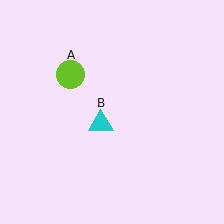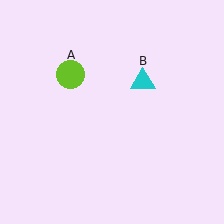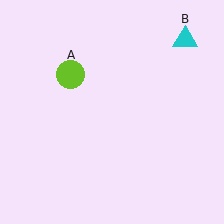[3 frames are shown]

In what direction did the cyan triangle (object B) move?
The cyan triangle (object B) moved up and to the right.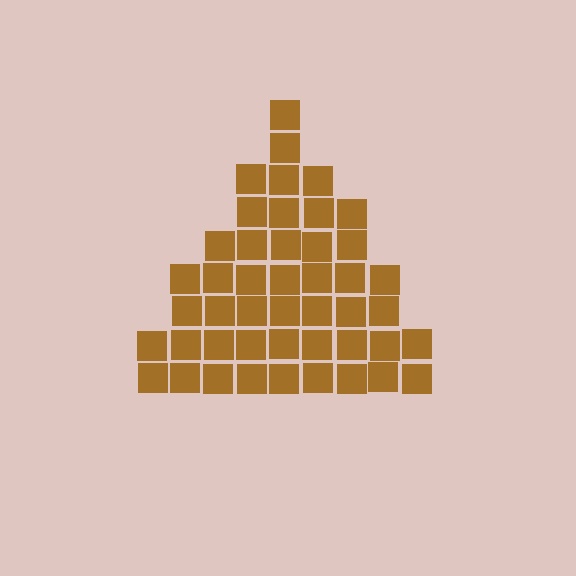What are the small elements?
The small elements are squares.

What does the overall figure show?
The overall figure shows a triangle.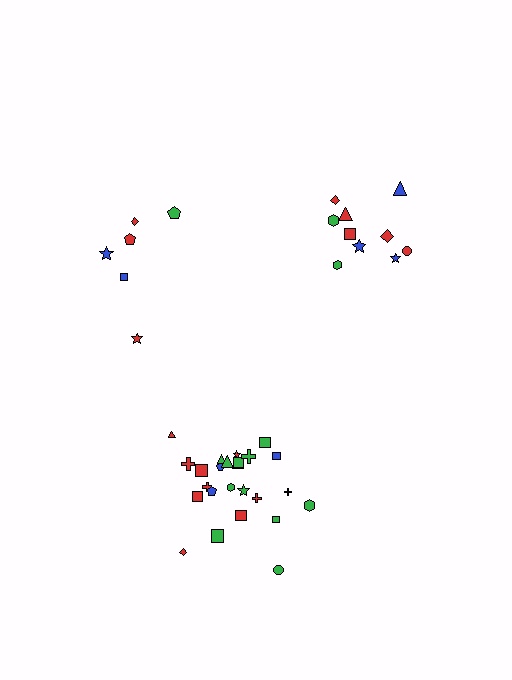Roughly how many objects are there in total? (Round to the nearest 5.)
Roughly 40 objects in total.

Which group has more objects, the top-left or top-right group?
The top-right group.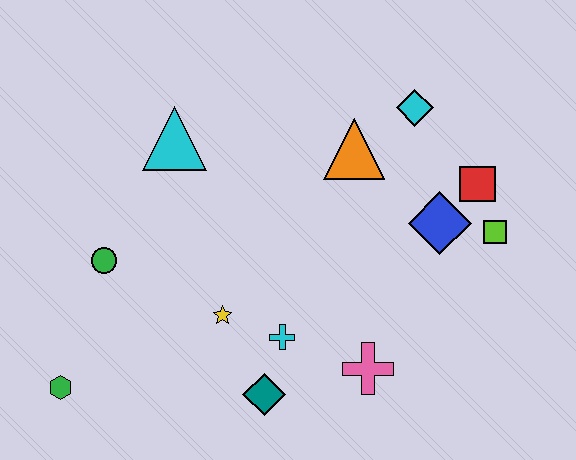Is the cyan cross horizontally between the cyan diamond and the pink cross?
No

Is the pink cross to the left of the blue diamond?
Yes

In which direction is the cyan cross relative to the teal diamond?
The cyan cross is above the teal diamond.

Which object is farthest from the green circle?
The lime square is farthest from the green circle.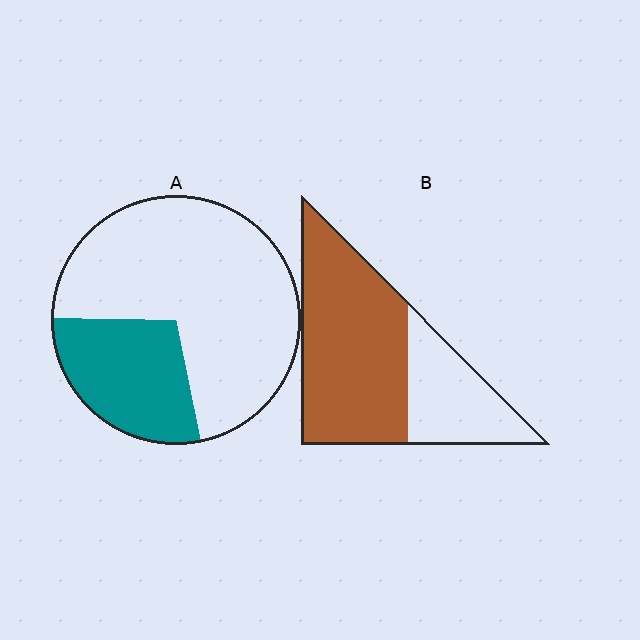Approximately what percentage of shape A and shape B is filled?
A is approximately 30% and B is approximately 65%.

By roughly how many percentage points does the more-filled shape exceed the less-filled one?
By roughly 40 percentage points (B over A).